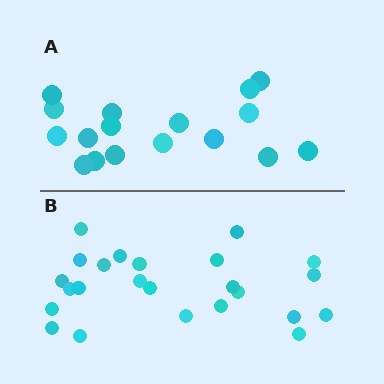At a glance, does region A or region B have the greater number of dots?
Region B (the bottom region) has more dots.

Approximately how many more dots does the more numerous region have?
Region B has roughly 8 or so more dots than region A.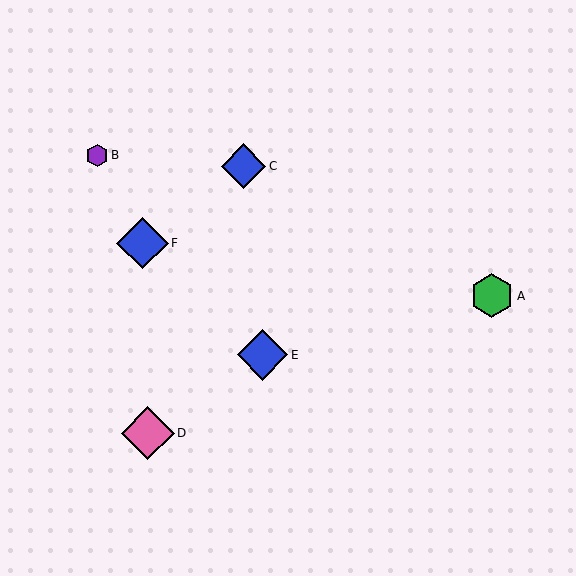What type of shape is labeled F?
Shape F is a blue diamond.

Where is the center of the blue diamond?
The center of the blue diamond is at (262, 355).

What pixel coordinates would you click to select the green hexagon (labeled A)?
Click at (492, 296) to select the green hexagon A.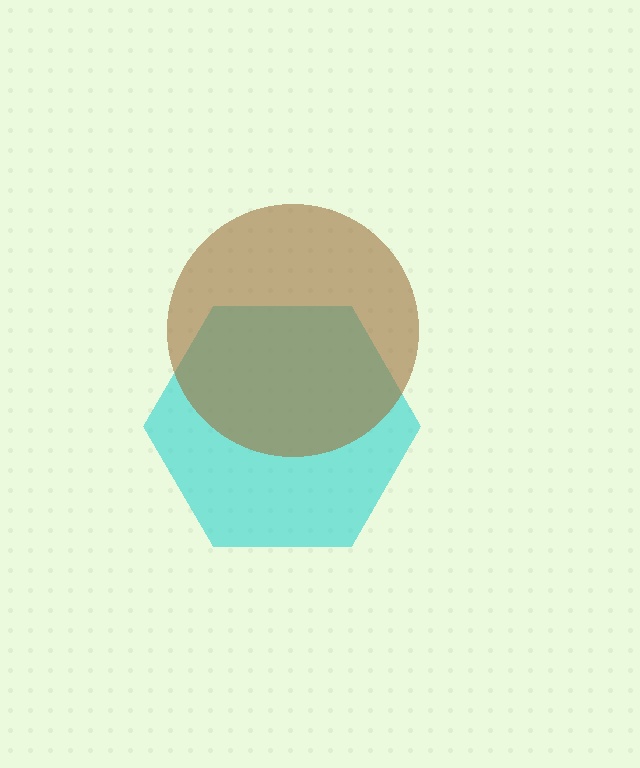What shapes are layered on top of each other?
The layered shapes are: a cyan hexagon, a brown circle.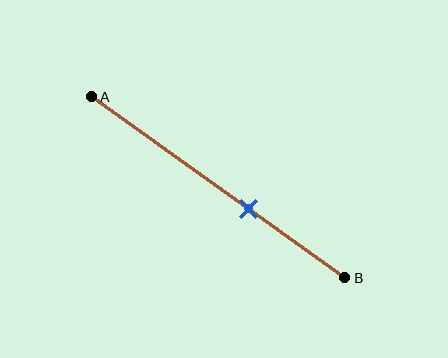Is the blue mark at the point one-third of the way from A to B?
No, the mark is at about 60% from A, not at the 33% one-third point.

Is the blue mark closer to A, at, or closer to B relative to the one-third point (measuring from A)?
The blue mark is closer to point B than the one-third point of segment AB.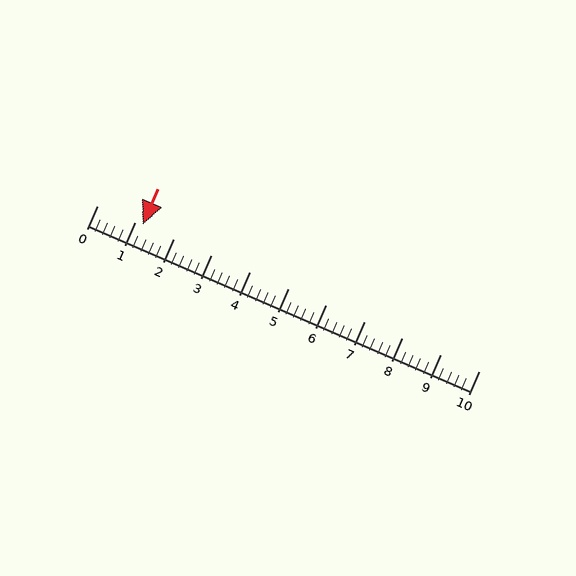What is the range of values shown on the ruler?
The ruler shows values from 0 to 10.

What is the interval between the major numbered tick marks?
The major tick marks are spaced 1 units apart.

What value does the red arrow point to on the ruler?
The red arrow points to approximately 1.2.